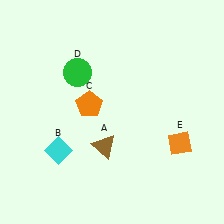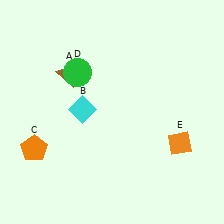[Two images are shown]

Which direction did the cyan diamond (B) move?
The cyan diamond (B) moved up.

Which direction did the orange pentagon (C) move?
The orange pentagon (C) moved left.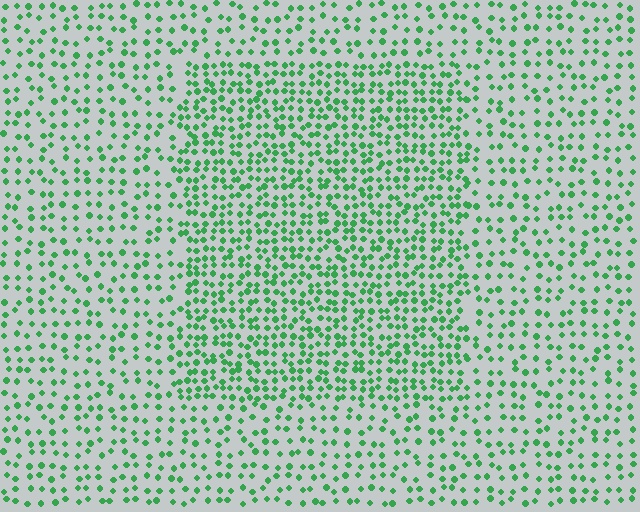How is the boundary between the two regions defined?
The boundary is defined by a change in element density (approximately 1.8x ratio). All elements are the same color, size, and shape.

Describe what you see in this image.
The image contains small green elements arranged at two different densities. A rectangle-shaped region is visible where the elements are more densely packed than the surrounding area.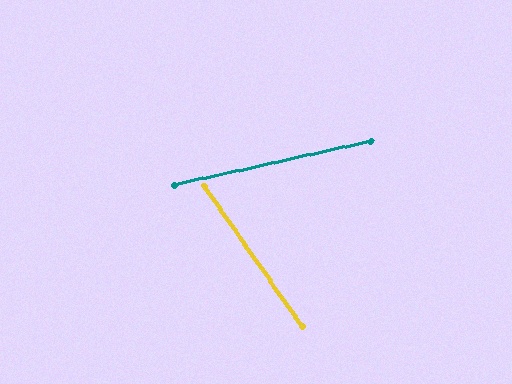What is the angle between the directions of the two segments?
Approximately 68 degrees.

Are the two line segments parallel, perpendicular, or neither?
Neither parallel nor perpendicular — they differ by about 68°.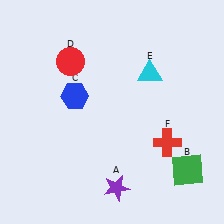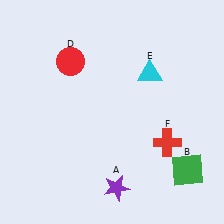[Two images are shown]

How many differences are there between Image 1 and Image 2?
There is 1 difference between the two images.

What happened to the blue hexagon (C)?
The blue hexagon (C) was removed in Image 2. It was in the top-left area of Image 1.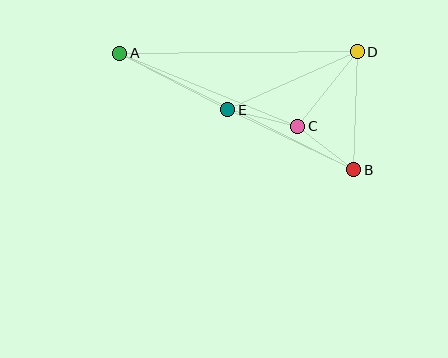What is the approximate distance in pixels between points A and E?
The distance between A and E is approximately 122 pixels.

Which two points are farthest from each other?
Points A and B are farthest from each other.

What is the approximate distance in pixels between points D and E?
The distance between D and E is approximately 142 pixels.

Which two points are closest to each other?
Points B and C are closest to each other.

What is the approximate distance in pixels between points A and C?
The distance between A and C is approximately 193 pixels.